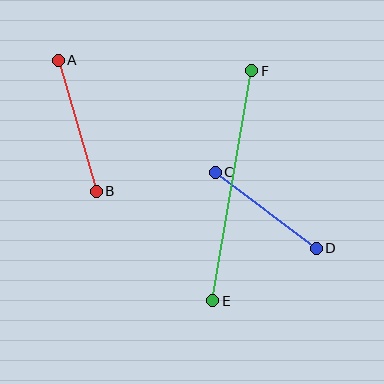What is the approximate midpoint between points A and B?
The midpoint is at approximately (77, 126) pixels.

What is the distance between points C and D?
The distance is approximately 126 pixels.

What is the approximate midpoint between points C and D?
The midpoint is at approximately (266, 210) pixels.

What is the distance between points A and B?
The distance is approximately 136 pixels.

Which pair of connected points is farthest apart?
Points E and F are farthest apart.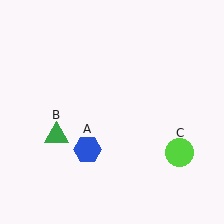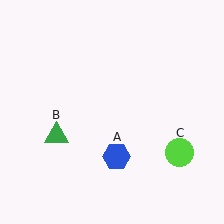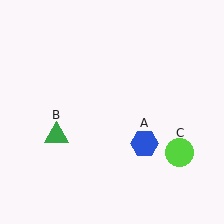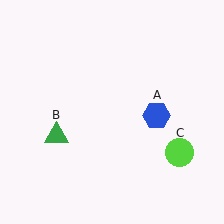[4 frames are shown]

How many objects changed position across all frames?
1 object changed position: blue hexagon (object A).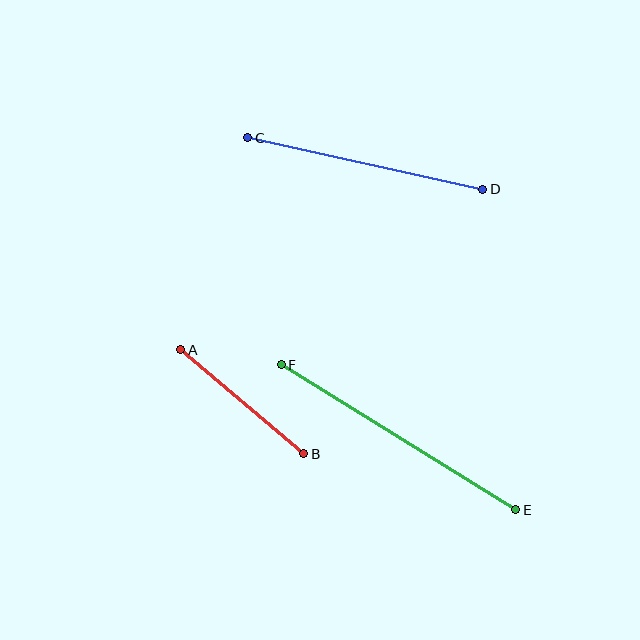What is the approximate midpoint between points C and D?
The midpoint is at approximately (365, 163) pixels.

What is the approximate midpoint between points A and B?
The midpoint is at approximately (242, 402) pixels.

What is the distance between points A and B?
The distance is approximately 161 pixels.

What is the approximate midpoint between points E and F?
The midpoint is at approximately (398, 437) pixels.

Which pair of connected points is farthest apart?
Points E and F are farthest apart.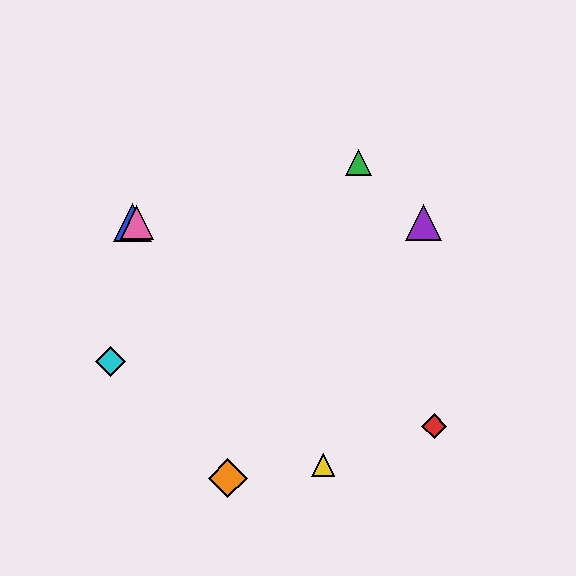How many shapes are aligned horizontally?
3 shapes (the blue triangle, the purple triangle, the pink triangle) are aligned horizontally.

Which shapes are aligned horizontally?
The blue triangle, the purple triangle, the pink triangle are aligned horizontally.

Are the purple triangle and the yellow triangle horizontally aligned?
No, the purple triangle is at y≈223 and the yellow triangle is at y≈465.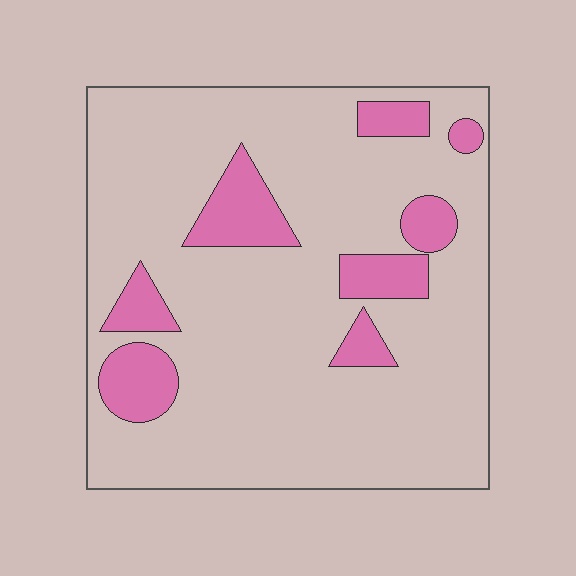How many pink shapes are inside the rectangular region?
8.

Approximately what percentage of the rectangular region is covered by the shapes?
Approximately 15%.